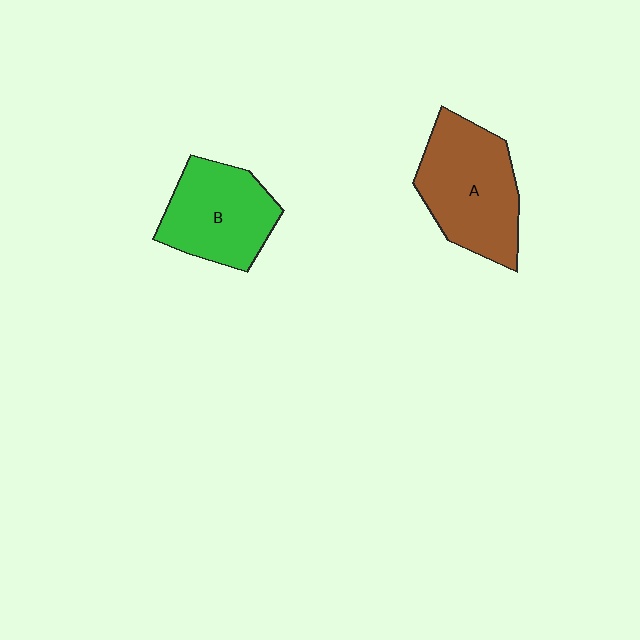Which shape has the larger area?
Shape A (brown).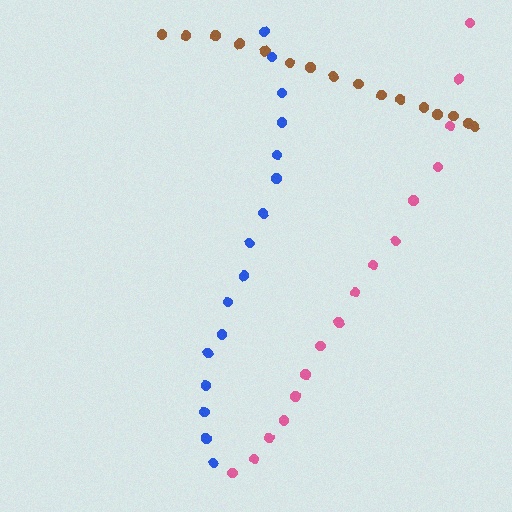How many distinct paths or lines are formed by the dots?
There are 3 distinct paths.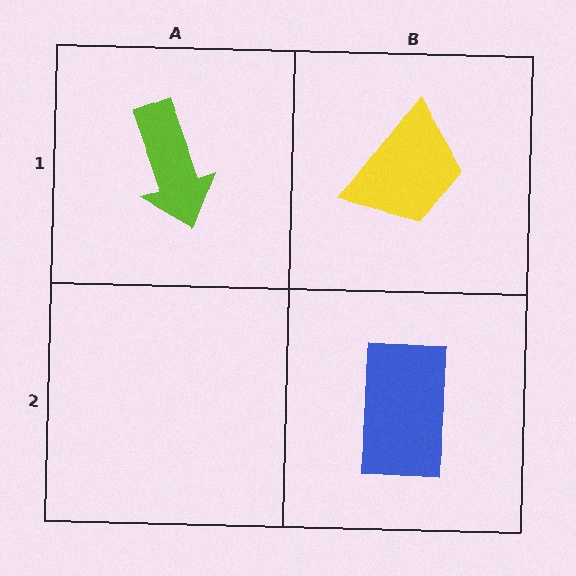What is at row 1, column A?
A lime arrow.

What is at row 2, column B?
A blue rectangle.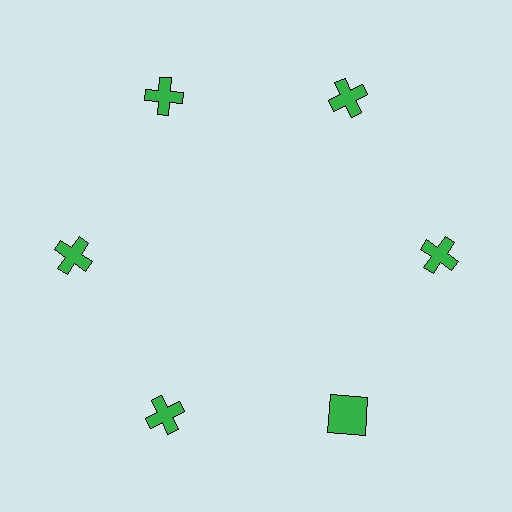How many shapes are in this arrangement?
There are 6 shapes arranged in a ring pattern.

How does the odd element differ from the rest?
It has a different shape: square instead of cross.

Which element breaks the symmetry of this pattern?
The green square at roughly the 5 o'clock position breaks the symmetry. All other shapes are green crosses.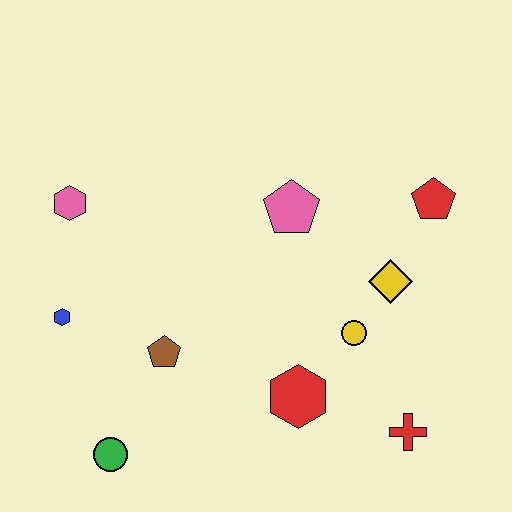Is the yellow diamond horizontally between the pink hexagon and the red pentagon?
Yes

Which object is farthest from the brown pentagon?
The red pentagon is farthest from the brown pentagon.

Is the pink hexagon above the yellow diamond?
Yes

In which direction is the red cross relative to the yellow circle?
The red cross is below the yellow circle.